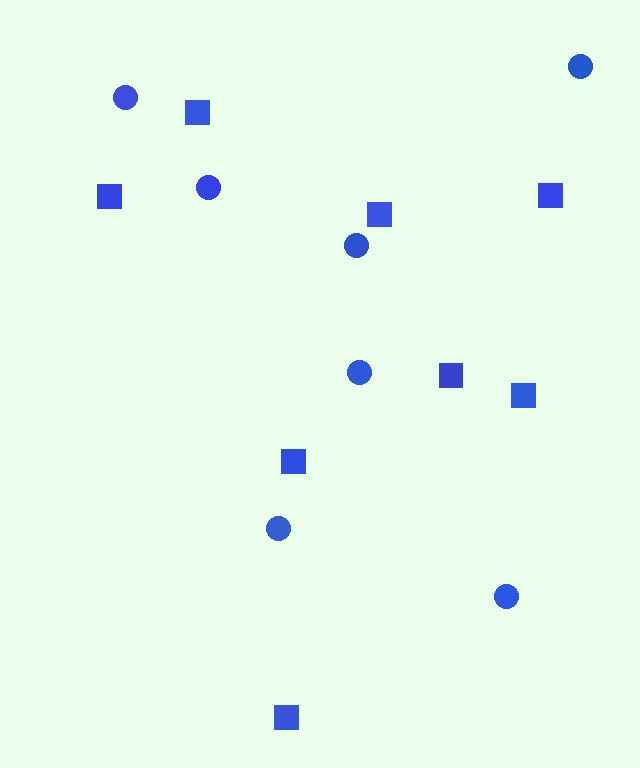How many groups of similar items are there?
There are 2 groups: one group of circles (7) and one group of squares (8).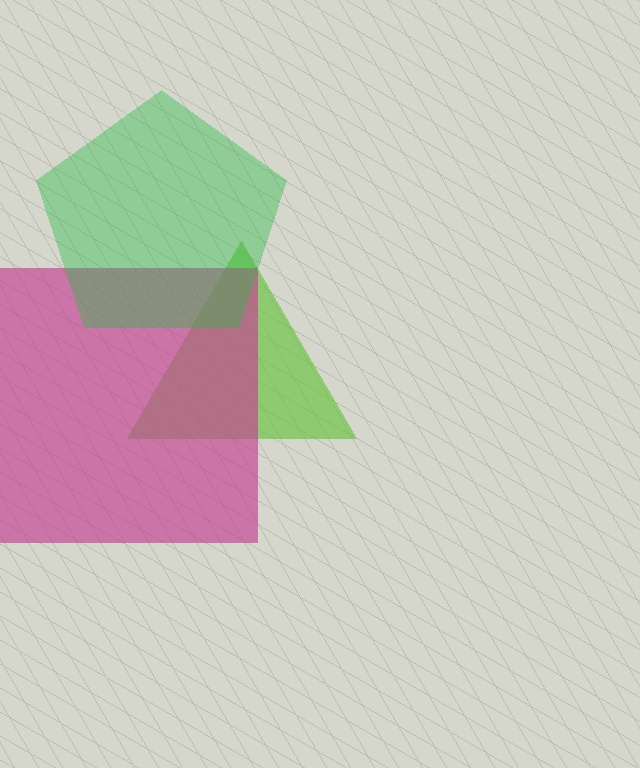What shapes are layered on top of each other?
The layered shapes are: a lime triangle, a magenta square, a green pentagon.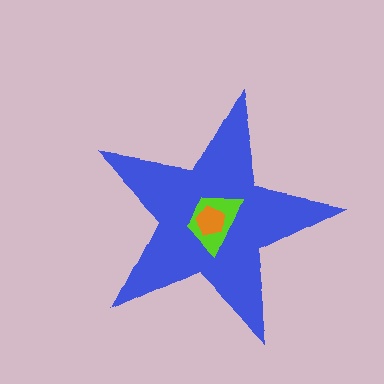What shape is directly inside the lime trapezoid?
The orange pentagon.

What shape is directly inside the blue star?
The lime trapezoid.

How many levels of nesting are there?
3.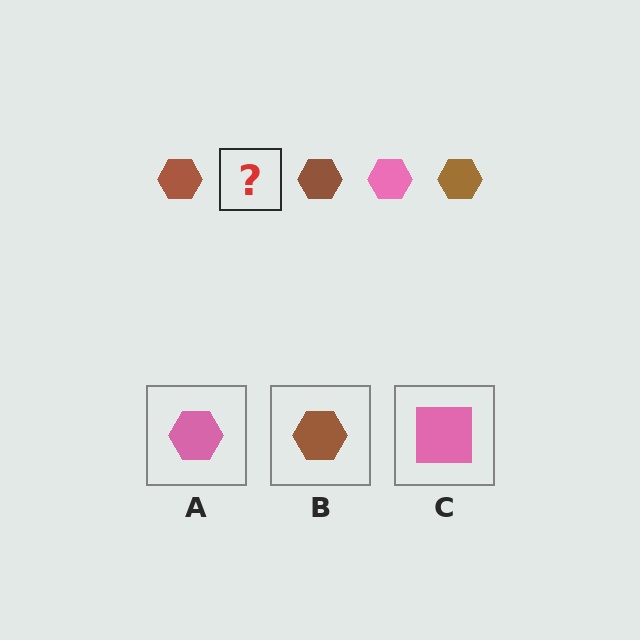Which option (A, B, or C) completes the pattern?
A.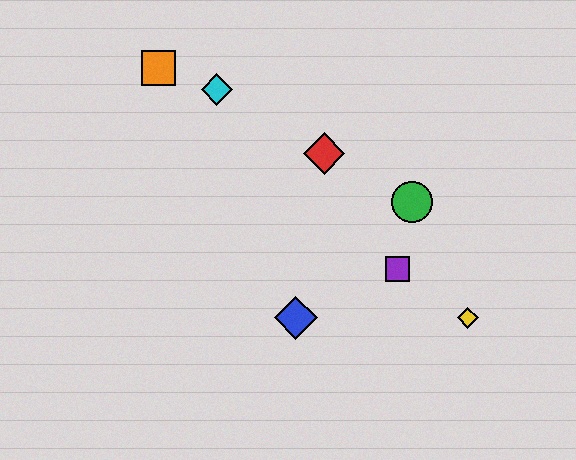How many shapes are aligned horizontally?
2 shapes (the blue diamond, the yellow diamond) are aligned horizontally.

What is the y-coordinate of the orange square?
The orange square is at y≈68.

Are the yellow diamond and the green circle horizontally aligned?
No, the yellow diamond is at y≈318 and the green circle is at y≈202.